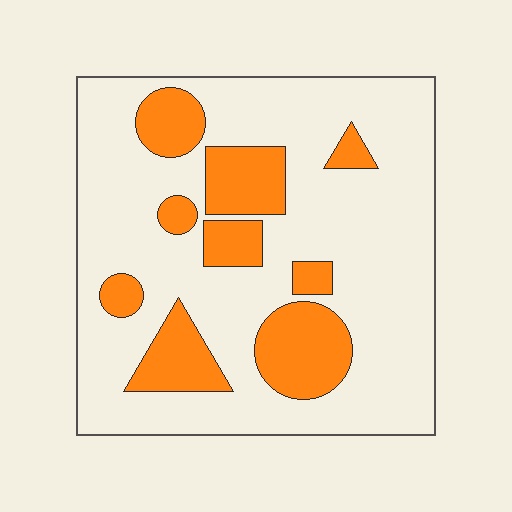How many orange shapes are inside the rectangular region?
9.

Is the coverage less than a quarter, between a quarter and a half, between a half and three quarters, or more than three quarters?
Less than a quarter.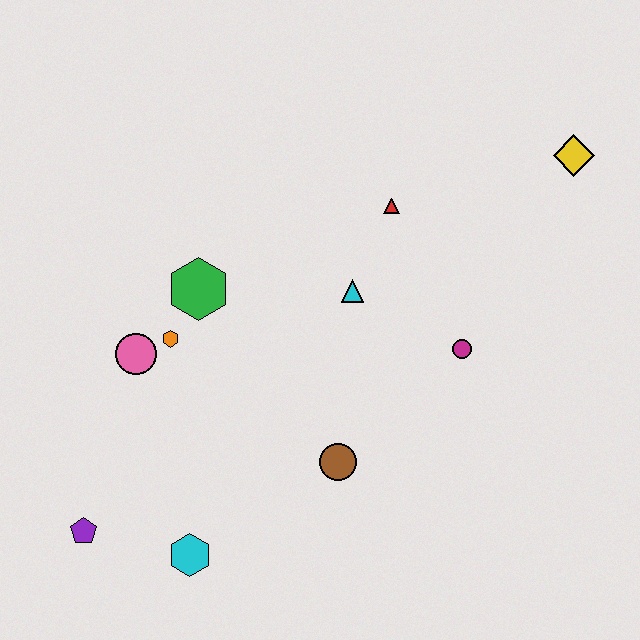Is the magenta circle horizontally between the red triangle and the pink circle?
No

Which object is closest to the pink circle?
The orange hexagon is closest to the pink circle.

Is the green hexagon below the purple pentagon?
No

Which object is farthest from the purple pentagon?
The yellow diamond is farthest from the purple pentagon.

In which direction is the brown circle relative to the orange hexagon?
The brown circle is to the right of the orange hexagon.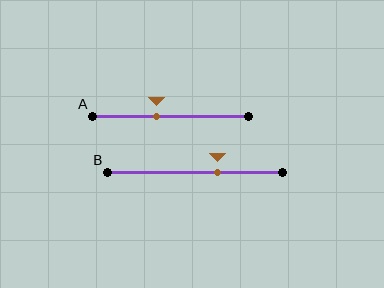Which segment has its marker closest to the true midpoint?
Segment A has its marker closest to the true midpoint.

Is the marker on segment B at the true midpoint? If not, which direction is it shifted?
No, the marker on segment B is shifted to the right by about 13% of the segment length.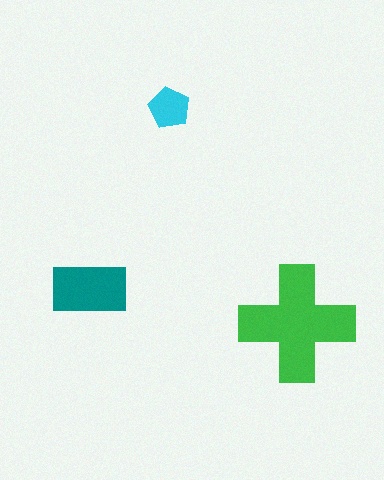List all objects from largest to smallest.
The green cross, the teal rectangle, the cyan pentagon.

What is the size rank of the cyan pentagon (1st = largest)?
3rd.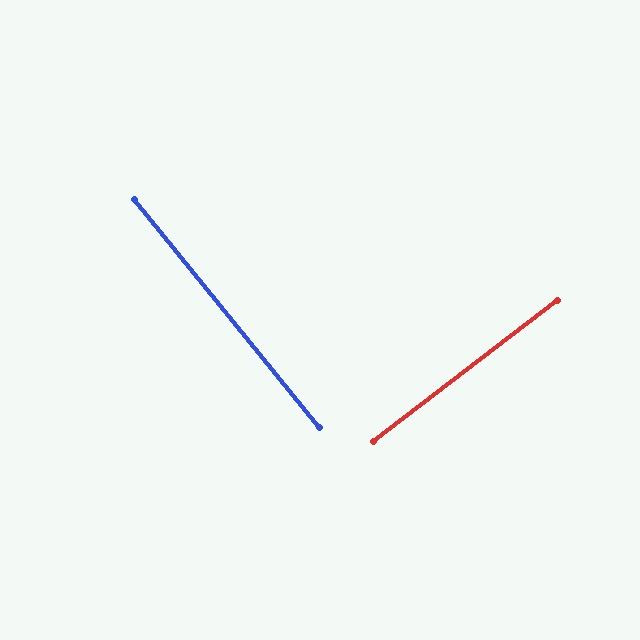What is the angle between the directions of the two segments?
Approximately 88 degrees.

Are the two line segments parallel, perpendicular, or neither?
Perpendicular — they meet at approximately 88°.